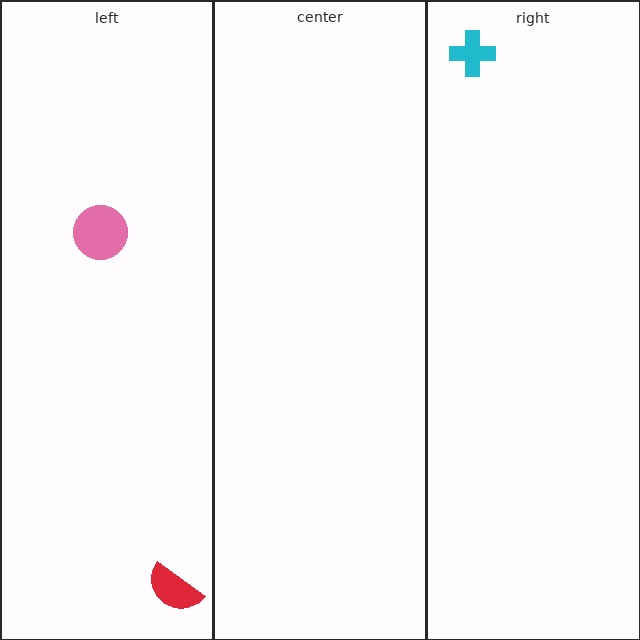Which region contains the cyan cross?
The right region.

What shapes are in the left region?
The red semicircle, the pink circle.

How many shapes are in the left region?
2.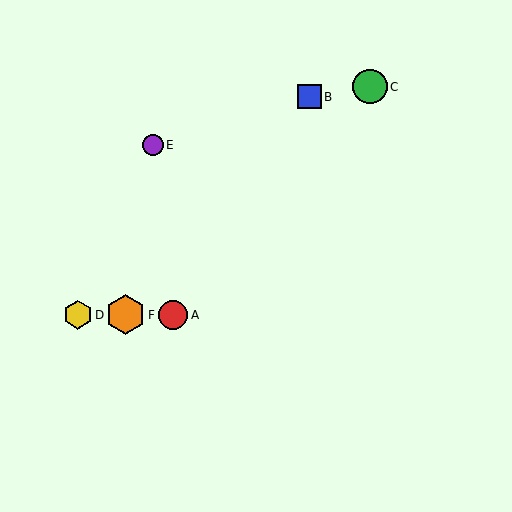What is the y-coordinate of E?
Object E is at y≈145.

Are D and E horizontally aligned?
No, D is at y≈315 and E is at y≈145.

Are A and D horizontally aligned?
Yes, both are at y≈315.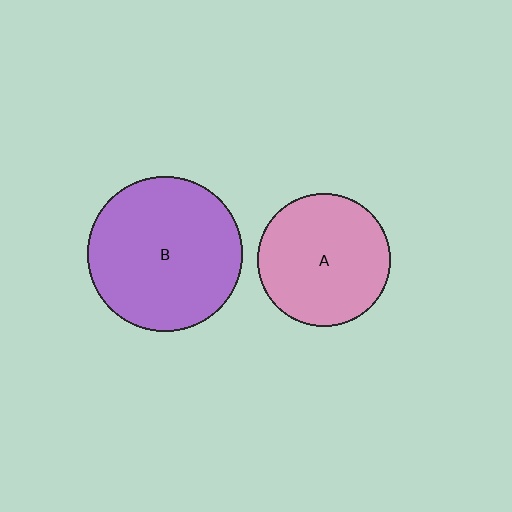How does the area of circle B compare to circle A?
Approximately 1.4 times.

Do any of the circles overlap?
No, none of the circles overlap.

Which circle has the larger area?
Circle B (purple).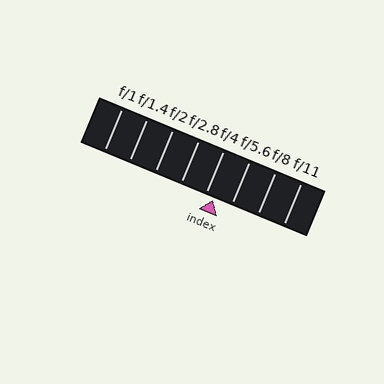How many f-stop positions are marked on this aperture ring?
There are 8 f-stop positions marked.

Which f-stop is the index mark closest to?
The index mark is closest to f/4.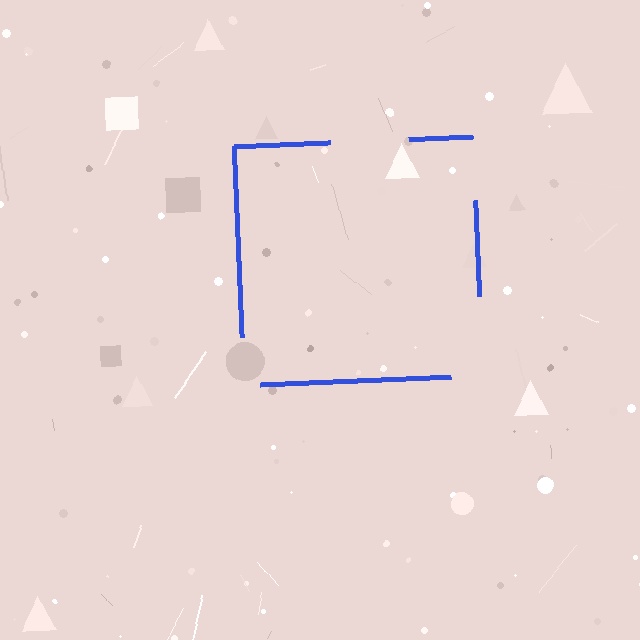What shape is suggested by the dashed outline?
The dashed outline suggests a square.